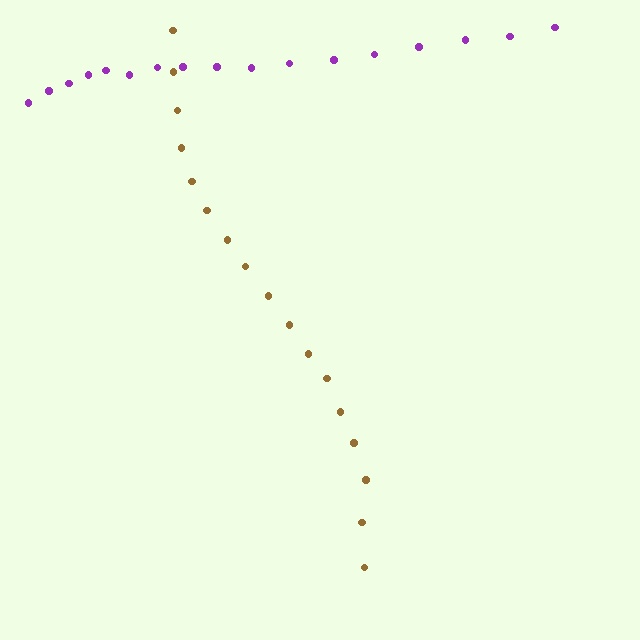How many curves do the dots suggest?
There are 2 distinct paths.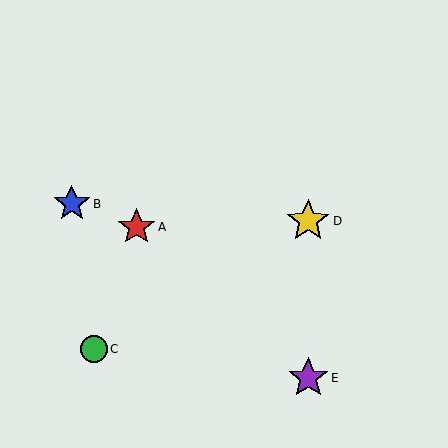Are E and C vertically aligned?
No, E is at x≈308 and C is at x≈94.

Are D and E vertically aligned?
Yes, both are at x≈308.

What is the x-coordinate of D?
Object D is at x≈308.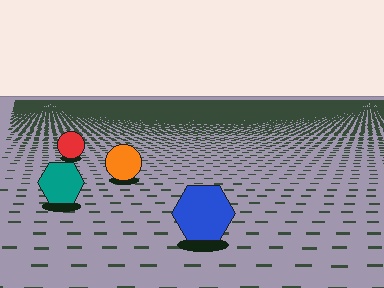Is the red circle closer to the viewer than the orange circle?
No. The orange circle is closer — you can tell from the texture gradient: the ground texture is coarser near it.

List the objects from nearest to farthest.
From nearest to farthest: the blue hexagon, the teal hexagon, the orange circle, the red circle.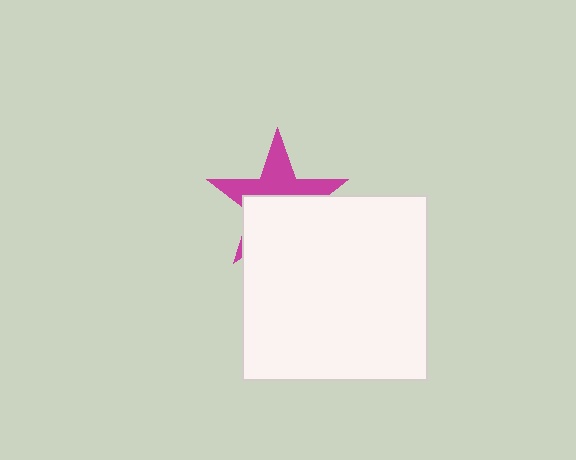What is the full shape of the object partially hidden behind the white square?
The partially hidden object is a magenta star.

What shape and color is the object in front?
The object in front is a white square.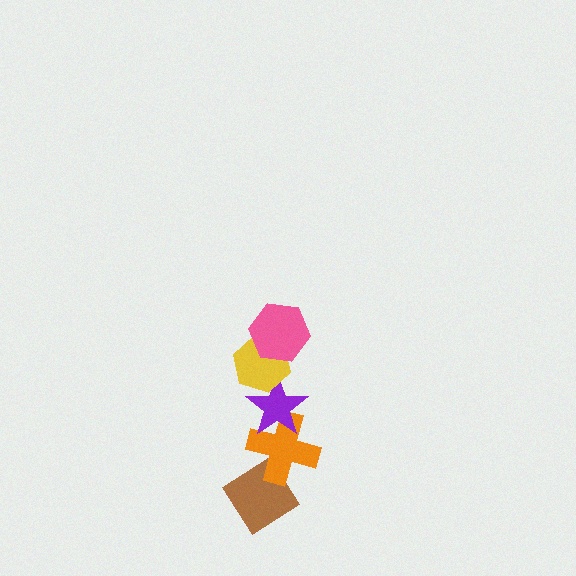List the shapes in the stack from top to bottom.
From top to bottom: the pink hexagon, the yellow hexagon, the purple star, the orange cross, the brown diamond.